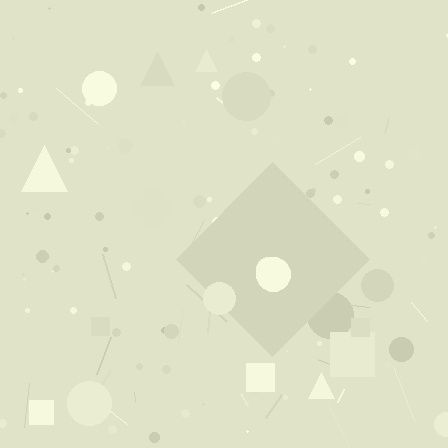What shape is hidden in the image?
A diamond is hidden in the image.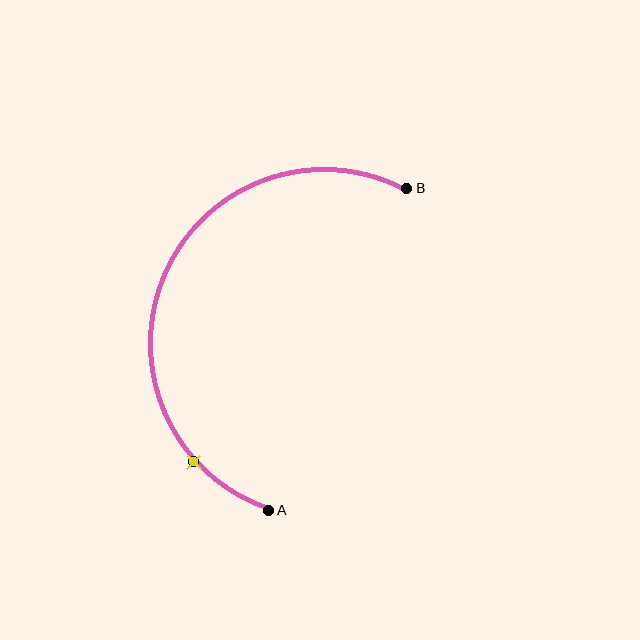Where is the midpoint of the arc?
The arc midpoint is the point on the curve farthest from the straight line joining A and B. It sits to the left of that line.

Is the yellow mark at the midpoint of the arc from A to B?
No. The yellow mark lies on the arc but is closer to endpoint A. The arc midpoint would be at the point on the curve equidistant along the arc from both A and B.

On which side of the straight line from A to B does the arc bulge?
The arc bulges to the left of the straight line connecting A and B.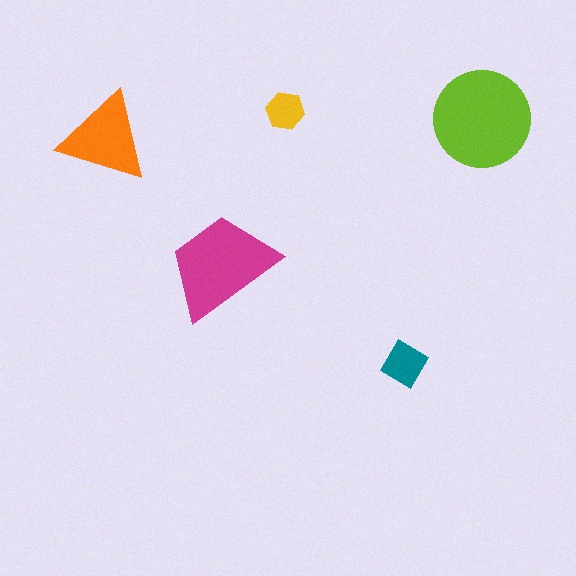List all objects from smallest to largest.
The yellow hexagon, the teal diamond, the orange triangle, the magenta trapezoid, the lime circle.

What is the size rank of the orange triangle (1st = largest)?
3rd.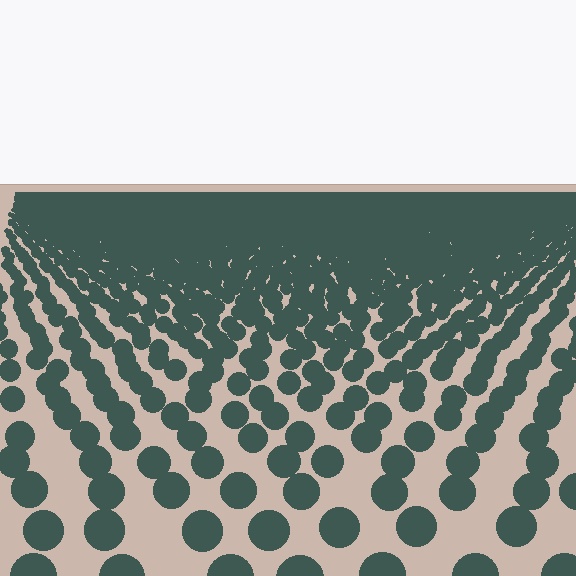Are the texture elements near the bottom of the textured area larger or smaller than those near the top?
Larger. Near the bottom, elements are closer to the viewer and appear at a bigger on-screen size.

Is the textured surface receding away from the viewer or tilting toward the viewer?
The surface is receding away from the viewer. Texture elements get smaller and denser toward the top.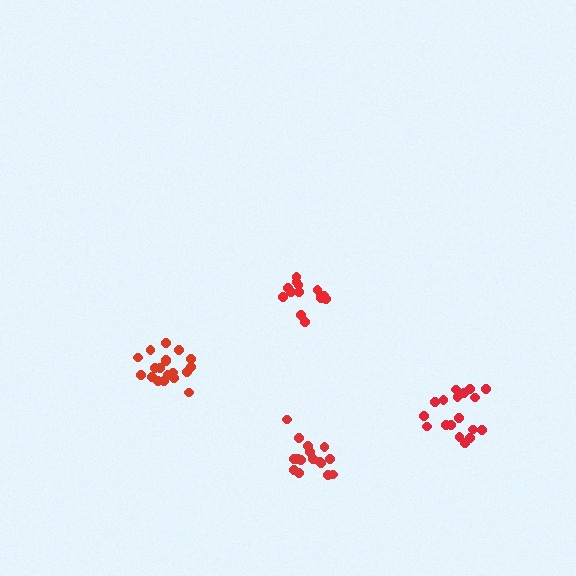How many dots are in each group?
Group 1: 14 dots, Group 2: 19 dots, Group 3: 16 dots, Group 4: 18 dots (67 total).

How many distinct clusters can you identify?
There are 4 distinct clusters.